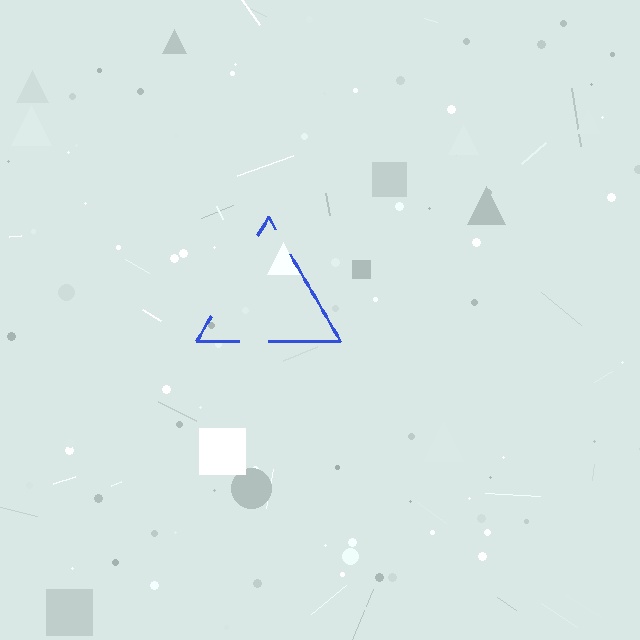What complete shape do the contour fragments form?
The contour fragments form a triangle.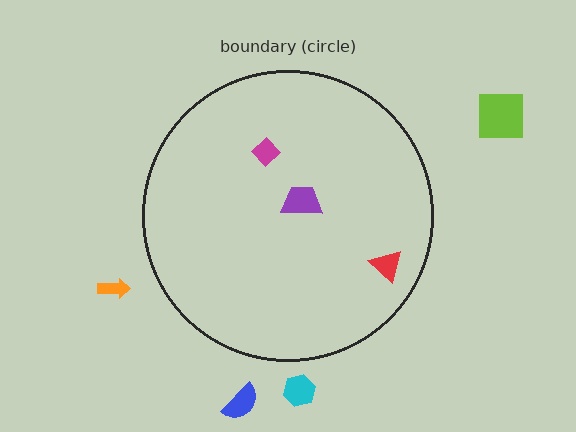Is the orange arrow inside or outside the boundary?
Outside.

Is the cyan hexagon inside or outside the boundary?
Outside.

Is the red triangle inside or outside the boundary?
Inside.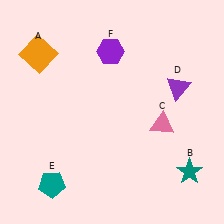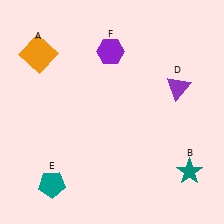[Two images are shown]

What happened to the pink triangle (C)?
The pink triangle (C) was removed in Image 2. It was in the bottom-right area of Image 1.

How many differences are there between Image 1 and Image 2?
There is 1 difference between the two images.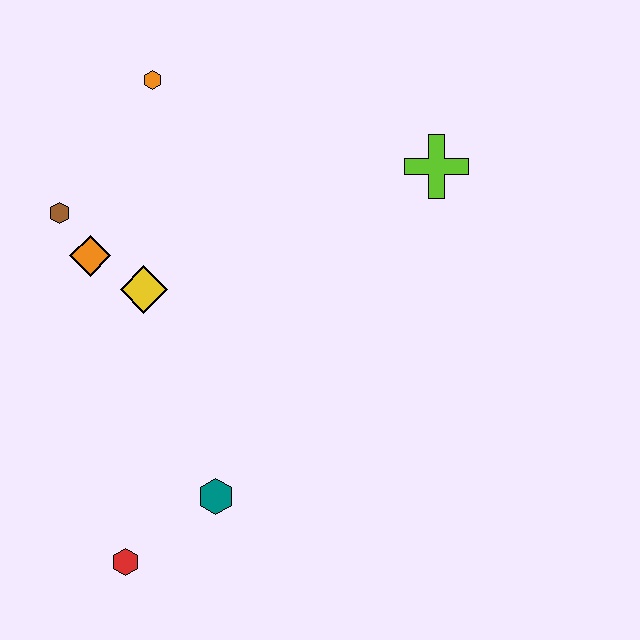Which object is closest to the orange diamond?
The brown hexagon is closest to the orange diamond.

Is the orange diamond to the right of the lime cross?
No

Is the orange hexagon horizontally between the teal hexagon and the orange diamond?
Yes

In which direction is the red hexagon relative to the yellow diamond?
The red hexagon is below the yellow diamond.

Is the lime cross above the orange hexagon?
No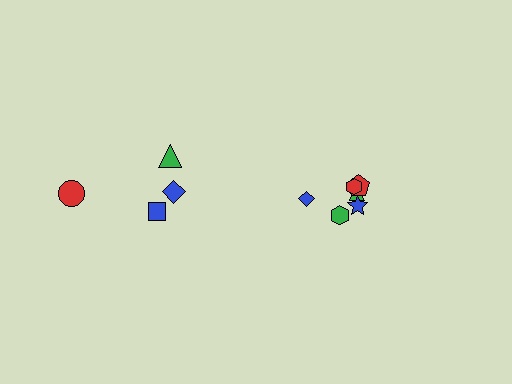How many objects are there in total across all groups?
There are 10 objects.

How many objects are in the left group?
There are 4 objects.